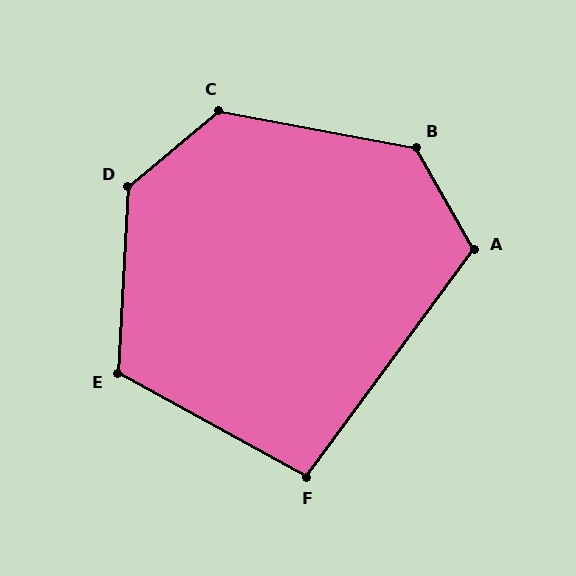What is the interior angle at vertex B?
Approximately 130 degrees (obtuse).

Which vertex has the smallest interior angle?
F, at approximately 97 degrees.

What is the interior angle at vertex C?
Approximately 130 degrees (obtuse).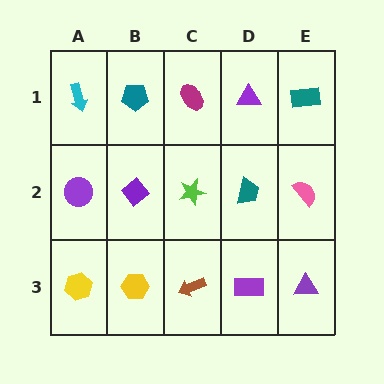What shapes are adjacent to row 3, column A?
A purple circle (row 2, column A), a yellow hexagon (row 3, column B).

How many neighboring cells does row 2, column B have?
4.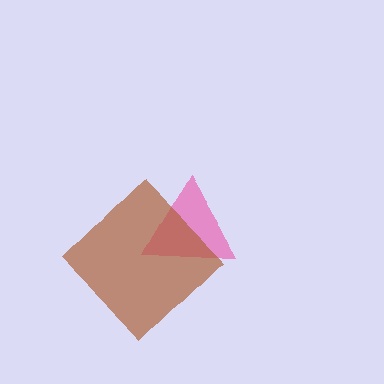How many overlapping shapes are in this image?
There are 2 overlapping shapes in the image.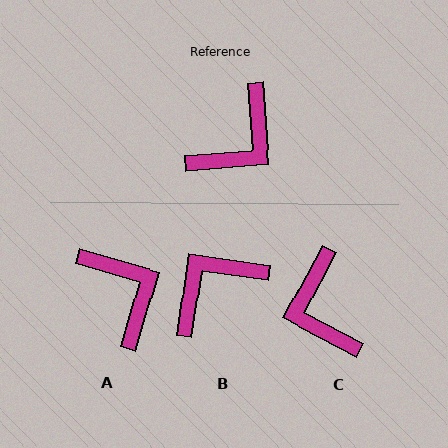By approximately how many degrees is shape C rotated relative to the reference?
Approximately 123 degrees clockwise.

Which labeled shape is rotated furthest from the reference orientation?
B, about 167 degrees away.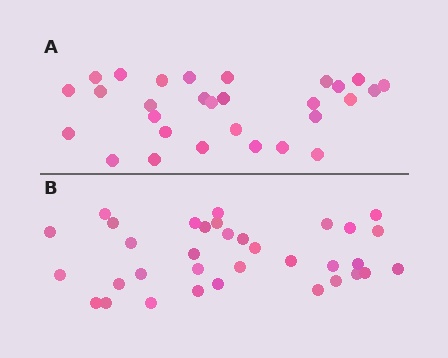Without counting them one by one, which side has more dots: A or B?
Region B (the bottom region) has more dots.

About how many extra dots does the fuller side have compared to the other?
Region B has about 5 more dots than region A.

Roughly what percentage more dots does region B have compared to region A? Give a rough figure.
About 15% more.